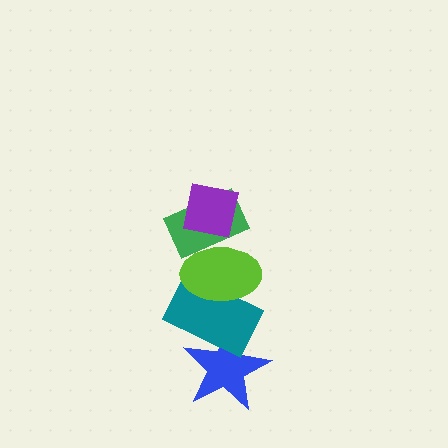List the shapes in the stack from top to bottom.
From top to bottom: the purple square, the green rectangle, the lime ellipse, the teal rectangle, the blue star.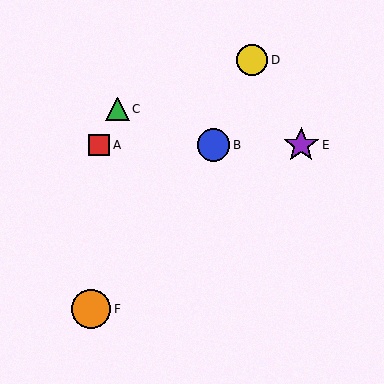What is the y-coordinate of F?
Object F is at y≈309.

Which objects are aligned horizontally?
Objects A, B, E are aligned horizontally.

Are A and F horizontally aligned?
No, A is at y≈145 and F is at y≈309.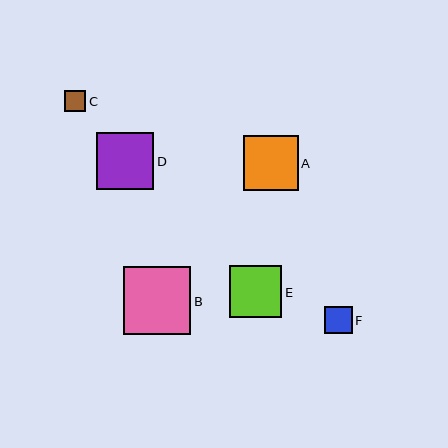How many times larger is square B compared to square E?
Square B is approximately 1.3 times the size of square E.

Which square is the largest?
Square B is the largest with a size of approximately 67 pixels.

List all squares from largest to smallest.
From largest to smallest: B, D, A, E, F, C.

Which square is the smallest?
Square C is the smallest with a size of approximately 21 pixels.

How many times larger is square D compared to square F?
Square D is approximately 2.1 times the size of square F.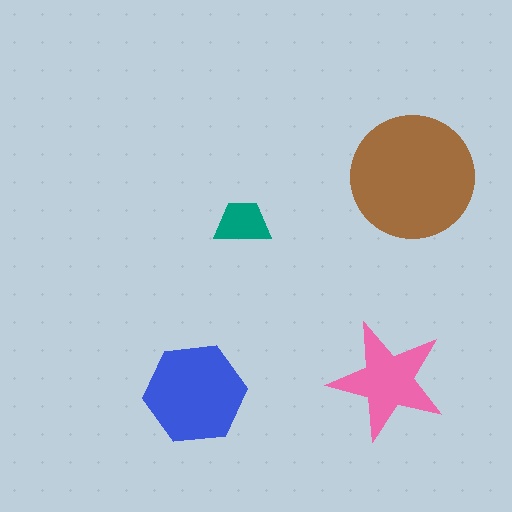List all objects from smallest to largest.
The teal trapezoid, the pink star, the blue hexagon, the brown circle.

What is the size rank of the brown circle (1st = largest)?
1st.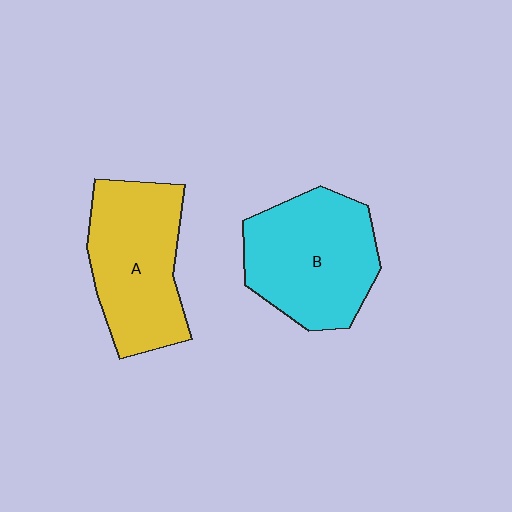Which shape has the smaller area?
Shape A (yellow).